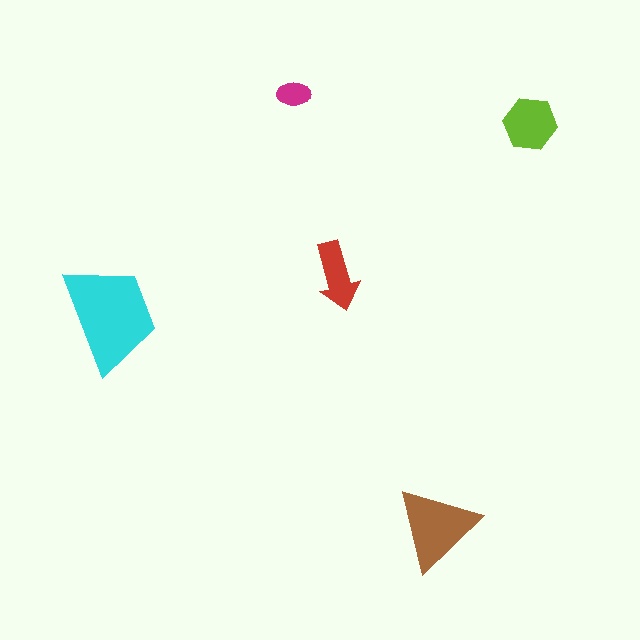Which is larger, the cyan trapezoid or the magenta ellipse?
The cyan trapezoid.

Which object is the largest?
The cyan trapezoid.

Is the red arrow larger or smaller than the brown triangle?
Smaller.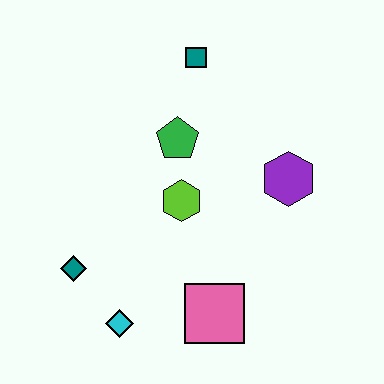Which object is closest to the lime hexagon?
The green pentagon is closest to the lime hexagon.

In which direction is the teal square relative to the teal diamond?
The teal square is above the teal diamond.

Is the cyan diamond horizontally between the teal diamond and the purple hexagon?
Yes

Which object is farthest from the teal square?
The cyan diamond is farthest from the teal square.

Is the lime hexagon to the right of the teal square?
No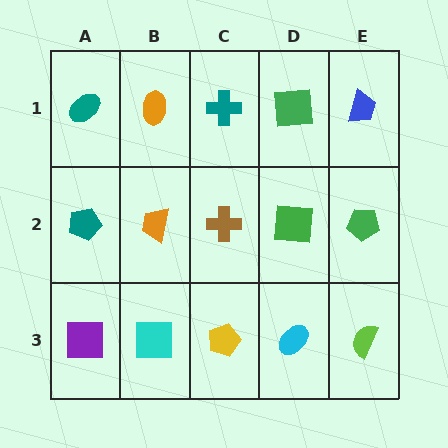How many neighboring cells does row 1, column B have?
3.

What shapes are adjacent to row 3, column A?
A teal pentagon (row 2, column A), a cyan square (row 3, column B).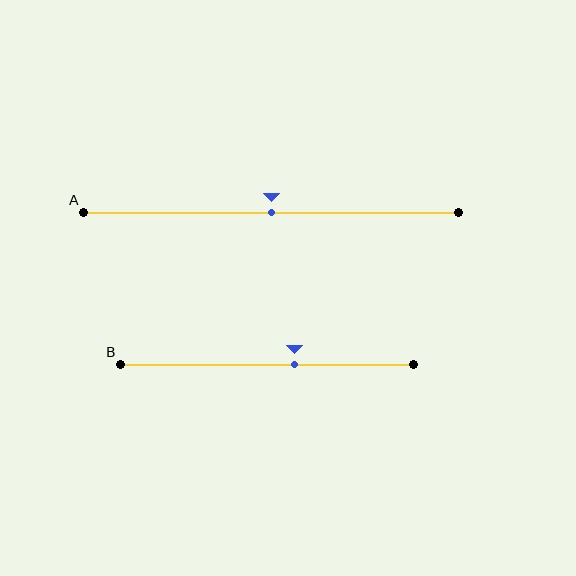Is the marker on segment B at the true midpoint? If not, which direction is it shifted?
No, the marker on segment B is shifted to the right by about 9% of the segment length.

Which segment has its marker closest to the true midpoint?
Segment A has its marker closest to the true midpoint.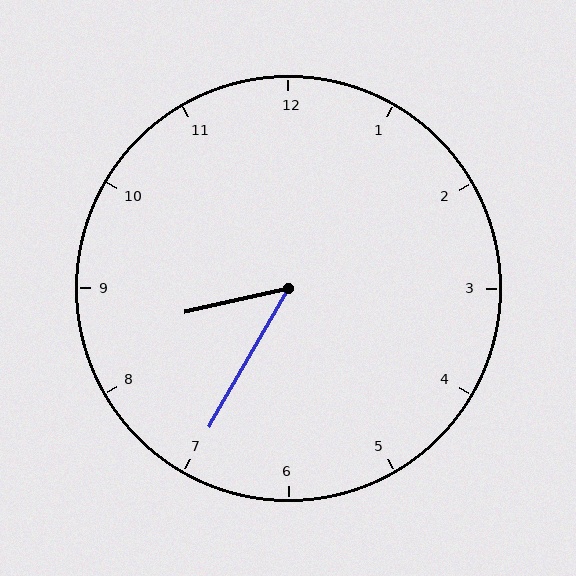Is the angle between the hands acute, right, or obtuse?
It is acute.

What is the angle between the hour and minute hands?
Approximately 48 degrees.